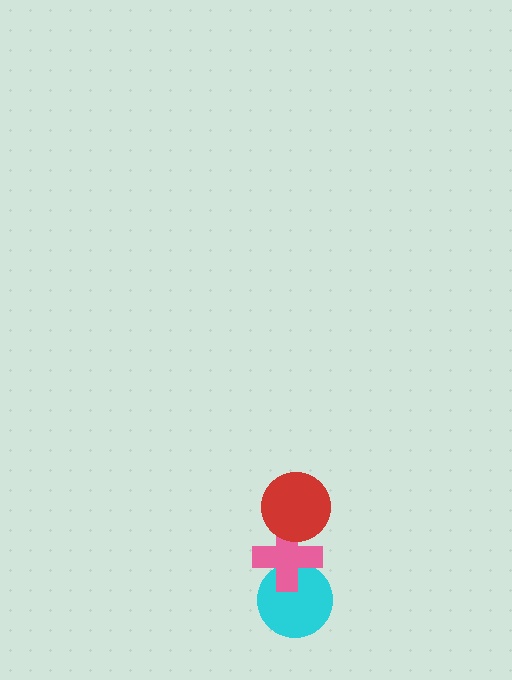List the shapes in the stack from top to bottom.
From top to bottom: the red circle, the pink cross, the cyan circle.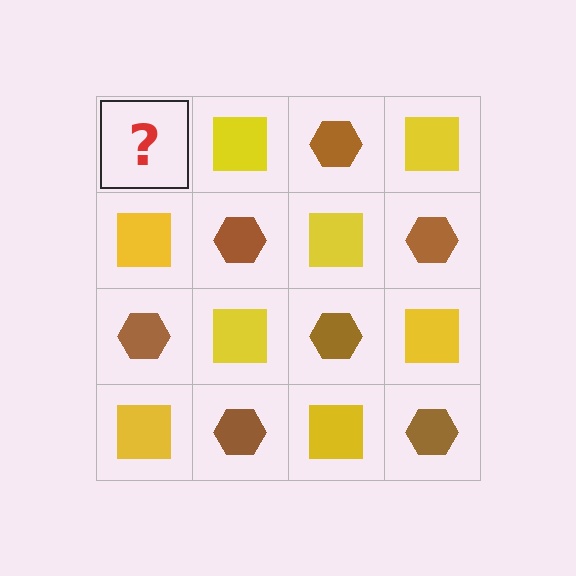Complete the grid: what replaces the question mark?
The question mark should be replaced with a brown hexagon.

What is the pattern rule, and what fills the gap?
The rule is that it alternates brown hexagon and yellow square in a checkerboard pattern. The gap should be filled with a brown hexagon.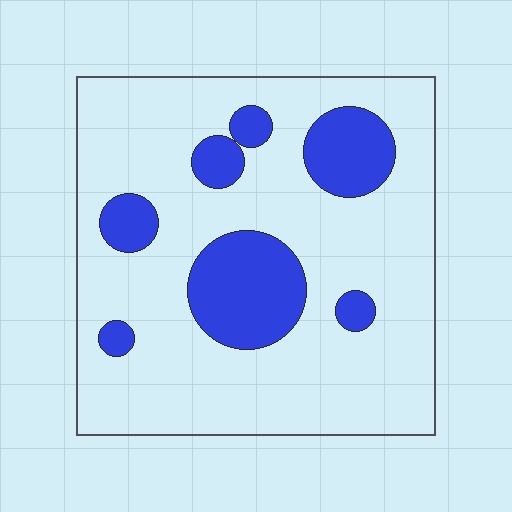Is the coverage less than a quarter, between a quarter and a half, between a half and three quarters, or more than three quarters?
Less than a quarter.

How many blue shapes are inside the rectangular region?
7.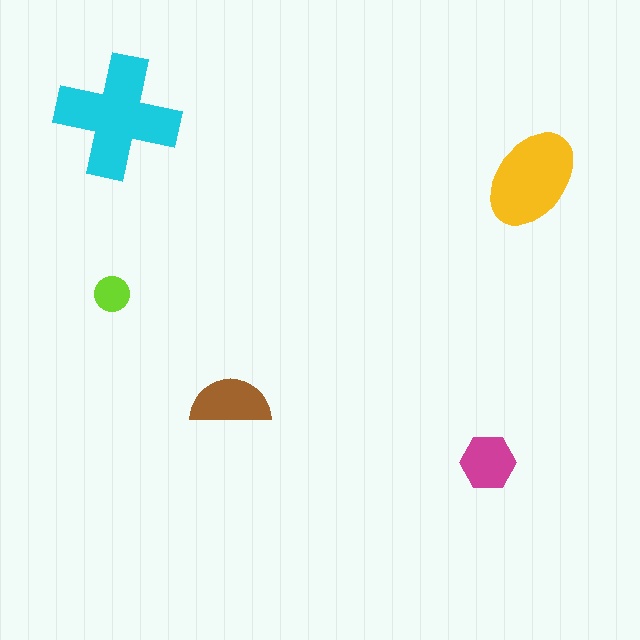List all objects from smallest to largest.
The lime circle, the magenta hexagon, the brown semicircle, the yellow ellipse, the cyan cross.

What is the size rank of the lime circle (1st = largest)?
5th.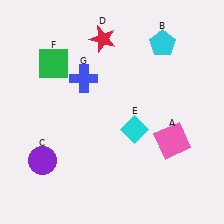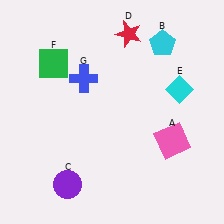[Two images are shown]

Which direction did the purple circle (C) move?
The purple circle (C) moved right.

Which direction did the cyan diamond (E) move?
The cyan diamond (E) moved right.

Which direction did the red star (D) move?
The red star (D) moved right.